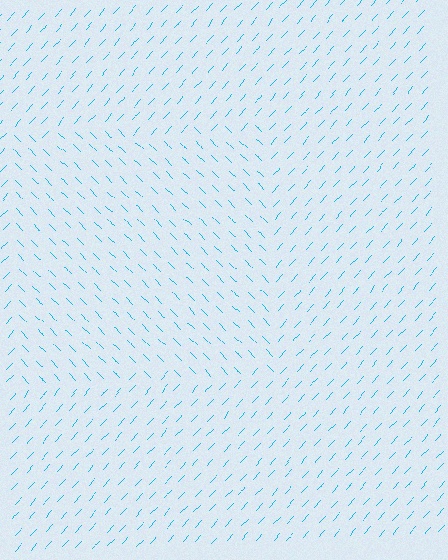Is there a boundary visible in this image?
Yes, there is a texture boundary formed by a change in line orientation.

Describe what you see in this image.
The image is filled with small cyan line segments. A rectangle region in the image has lines oriented differently from the surrounding lines, creating a visible texture boundary.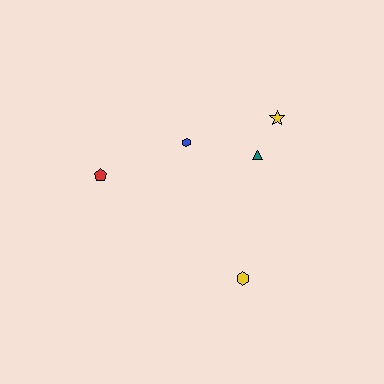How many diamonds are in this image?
There are no diamonds.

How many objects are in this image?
There are 5 objects.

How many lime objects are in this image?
There are no lime objects.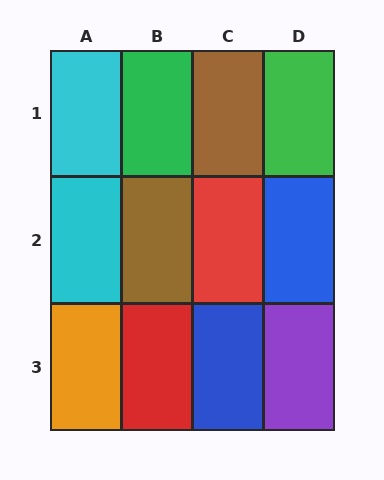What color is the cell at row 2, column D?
Blue.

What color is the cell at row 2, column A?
Cyan.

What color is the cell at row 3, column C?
Blue.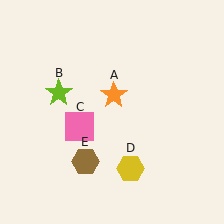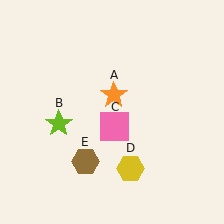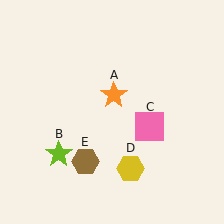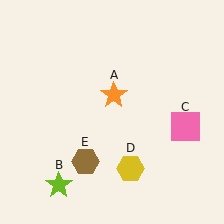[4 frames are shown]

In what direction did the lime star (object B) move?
The lime star (object B) moved down.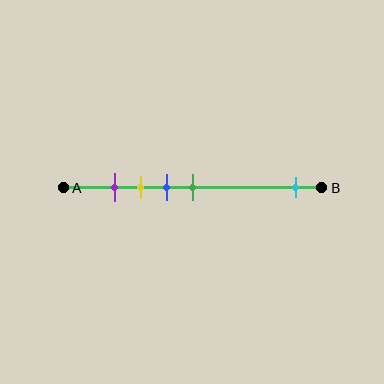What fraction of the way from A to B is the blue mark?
The blue mark is approximately 40% (0.4) of the way from A to B.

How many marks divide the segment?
There are 5 marks dividing the segment.